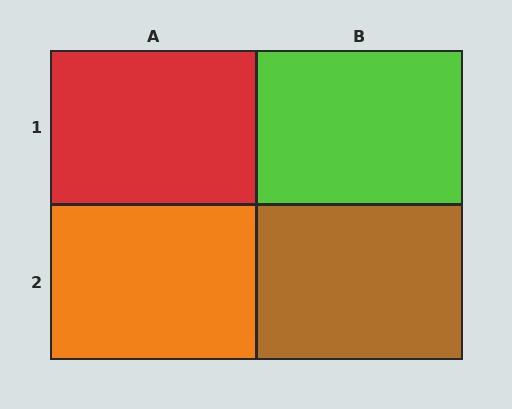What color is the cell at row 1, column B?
Lime.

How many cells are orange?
1 cell is orange.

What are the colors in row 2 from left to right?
Orange, brown.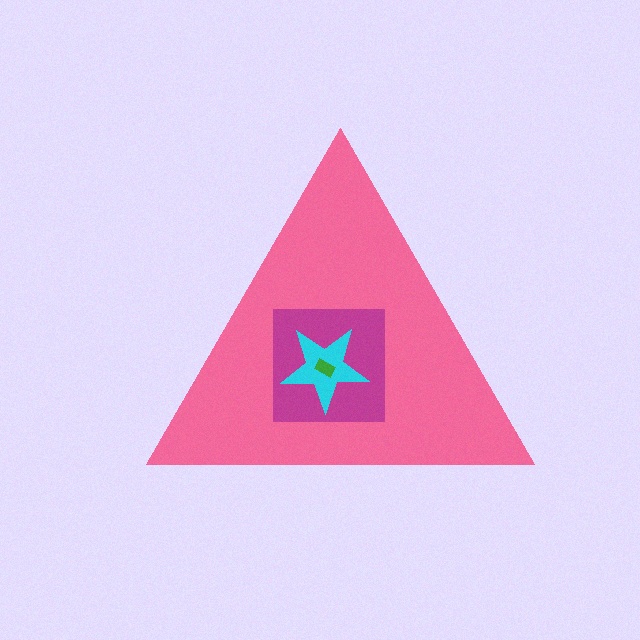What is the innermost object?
The green rectangle.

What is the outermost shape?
The pink triangle.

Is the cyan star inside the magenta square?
Yes.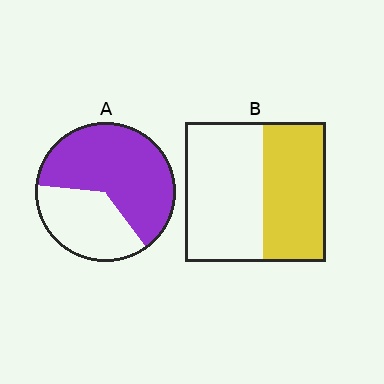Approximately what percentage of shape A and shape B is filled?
A is approximately 65% and B is approximately 45%.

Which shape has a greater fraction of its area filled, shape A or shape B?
Shape A.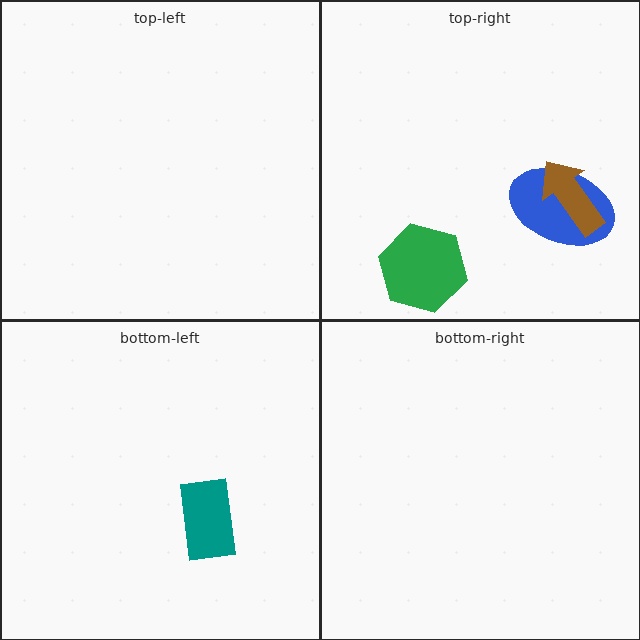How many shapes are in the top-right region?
3.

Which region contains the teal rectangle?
The bottom-left region.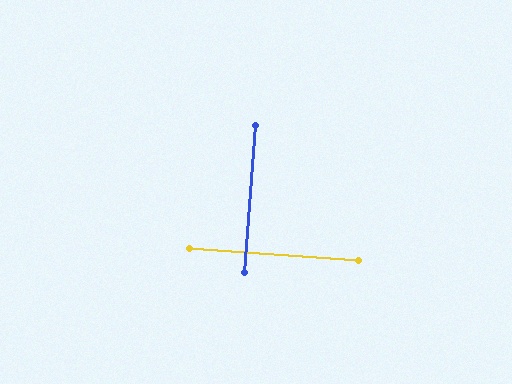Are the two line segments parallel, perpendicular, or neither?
Perpendicular — they meet at approximately 90°.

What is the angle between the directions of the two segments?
Approximately 90 degrees.